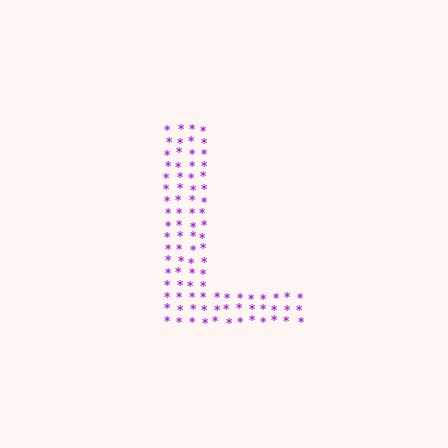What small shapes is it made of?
It is made of small asterisks.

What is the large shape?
The large shape is the letter L.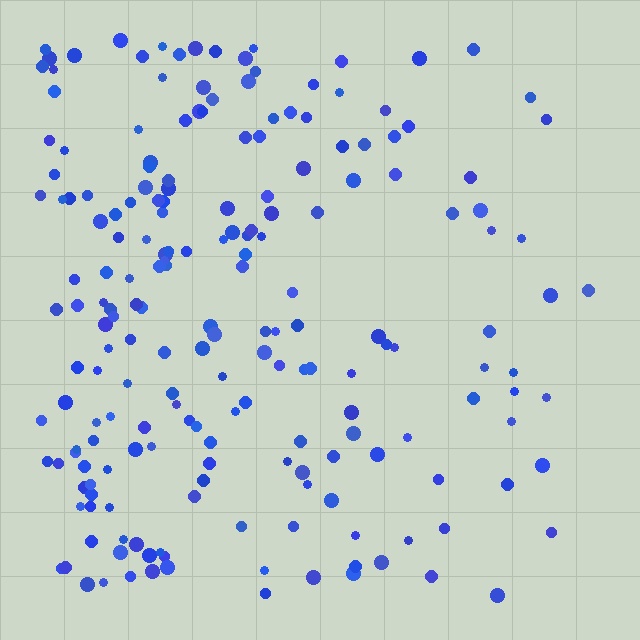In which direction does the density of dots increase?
From right to left, with the left side densest.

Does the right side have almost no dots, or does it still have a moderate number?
Still a moderate number, just noticeably fewer than the left.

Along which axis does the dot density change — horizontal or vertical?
Horizontal.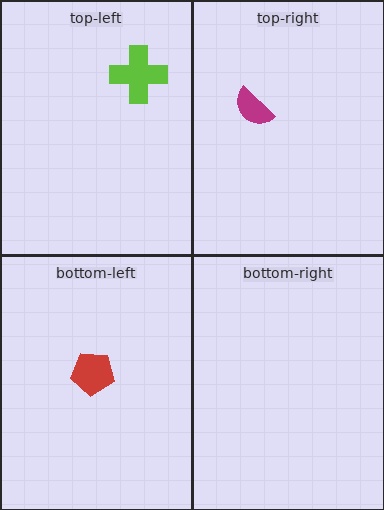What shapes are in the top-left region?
The lime cross.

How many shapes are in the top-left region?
1.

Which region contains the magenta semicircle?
The top-right region.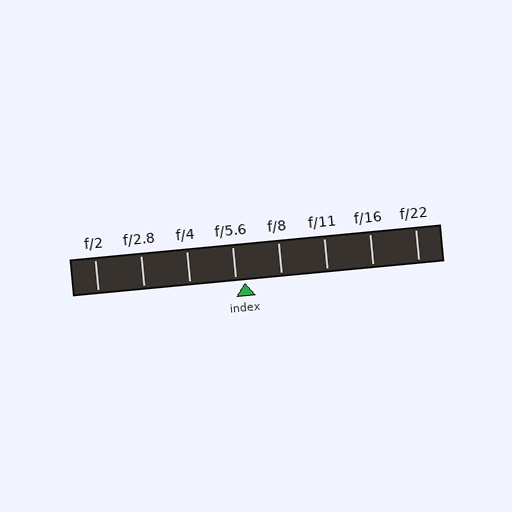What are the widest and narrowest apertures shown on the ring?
The widest aperture shown is f/2 and the narrowest is f/22.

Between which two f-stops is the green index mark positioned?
The index mark is between f/5.6 and f/8.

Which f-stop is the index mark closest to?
The index mark is closest to f/5.6.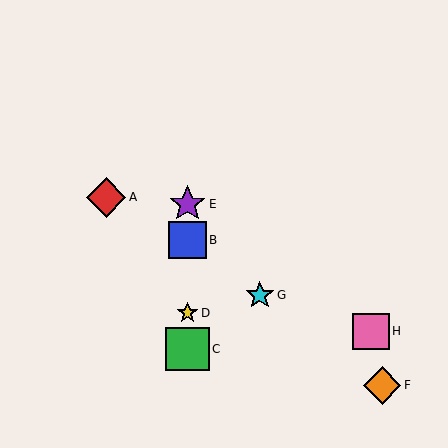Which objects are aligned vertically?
Objects B, C, D, E are aligned vertically.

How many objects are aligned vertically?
4 objects (B, C, D, E) are aligned vertically.